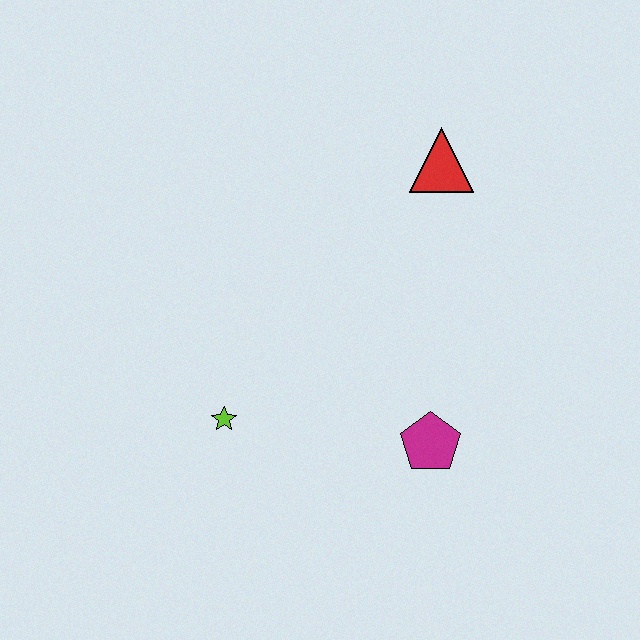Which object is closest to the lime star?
The magenta pentagon is closest to the lime star.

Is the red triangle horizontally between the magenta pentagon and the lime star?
No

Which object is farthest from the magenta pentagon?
The red triangle is farthest from the magenta pentagon.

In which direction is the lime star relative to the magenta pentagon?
The lime star is to the left of the magenta pentagon.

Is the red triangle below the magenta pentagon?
No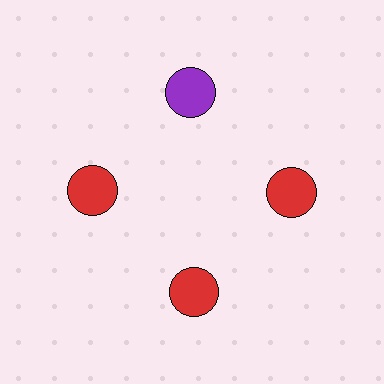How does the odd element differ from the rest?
It has a different color: purple instead of red.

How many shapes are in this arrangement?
There are 4 shapes arranged in a ring pattern.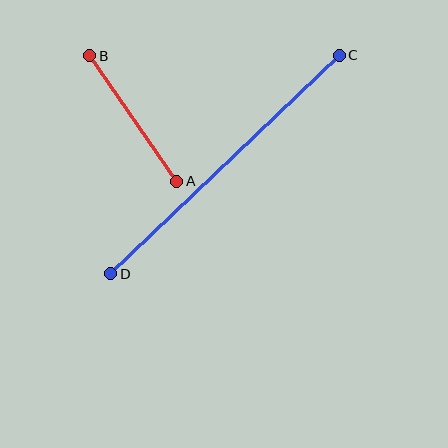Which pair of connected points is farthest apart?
Points C and D are farthest apart.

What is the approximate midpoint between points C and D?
The midpoint is at approximately (225, 164) pixels.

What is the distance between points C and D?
The distance is approximately 316 pixels.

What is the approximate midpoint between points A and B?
The midpoint is at approximately (133, 118) pixels.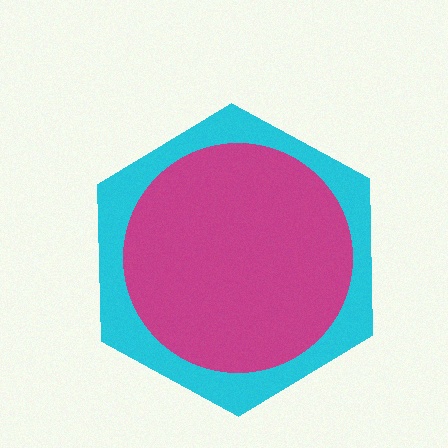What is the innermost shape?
The magenta circle.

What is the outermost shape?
The cyan hexagon.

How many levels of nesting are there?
2.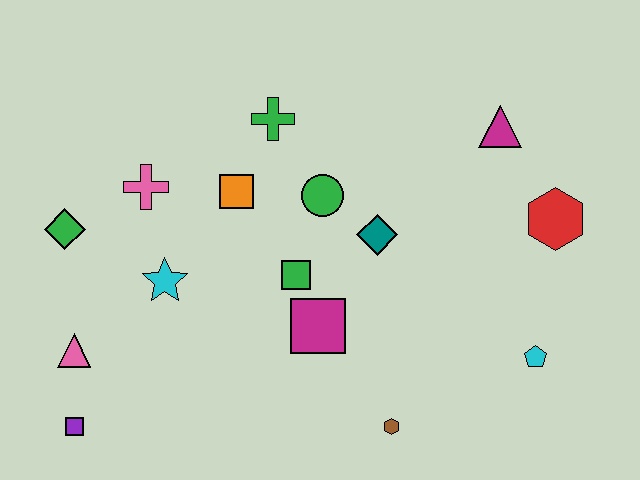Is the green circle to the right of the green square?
Yes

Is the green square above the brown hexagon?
Yes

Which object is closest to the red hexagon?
The magenta triangle is closest to the red hexagon.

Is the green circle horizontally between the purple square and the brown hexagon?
Yes